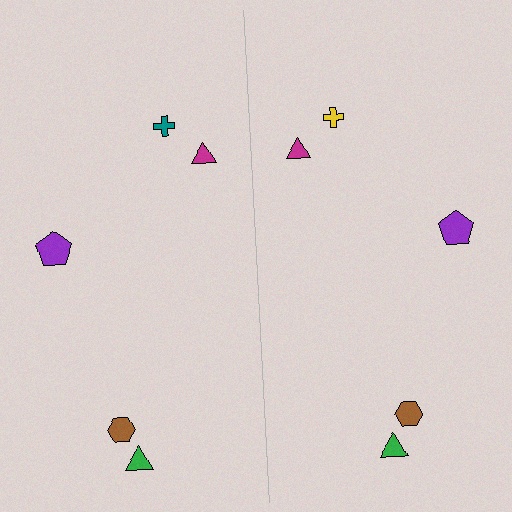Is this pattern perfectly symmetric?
No, the pattern is not perfectly symmetric. The yellow cross on the right side breaks the symmetry — its mirror counterpart is teal.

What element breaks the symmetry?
The yellow cross on the right side breaks the symmetry — its mirror counterpart is teal.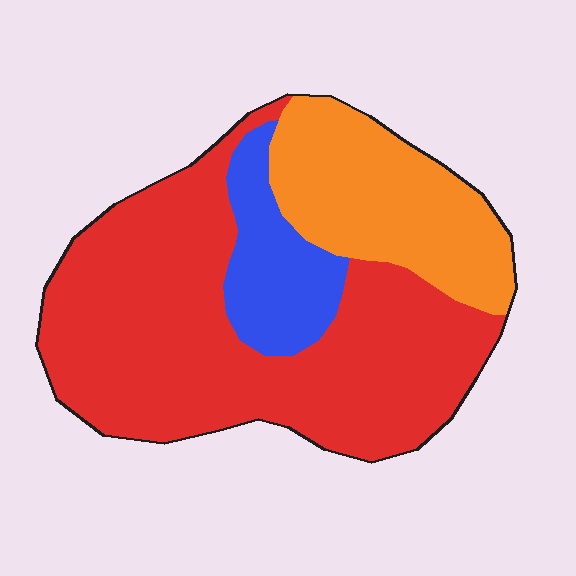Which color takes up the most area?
Red, at roughly 60%.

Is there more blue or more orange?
Orange.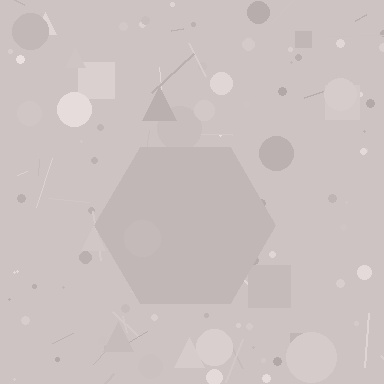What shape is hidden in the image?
A hexagon is hidden in the image.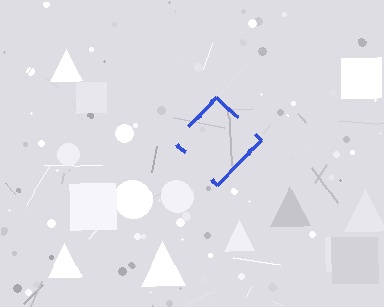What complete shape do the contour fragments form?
The contour fragments form a diamond.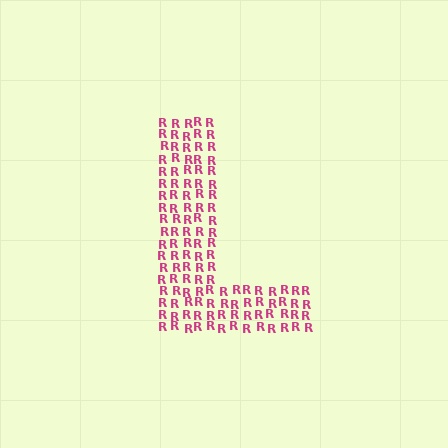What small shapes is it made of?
It is made of small letter R's.